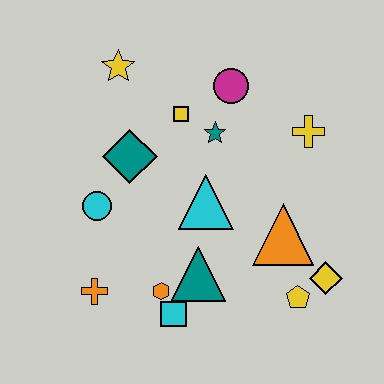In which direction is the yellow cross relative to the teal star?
The yellow cross is to the right of the teal star.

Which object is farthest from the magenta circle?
The orange cross is farthest from the magenta circle.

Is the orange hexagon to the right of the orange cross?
Yes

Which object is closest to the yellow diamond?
The yellow pentagon is closest to the yellow diamond.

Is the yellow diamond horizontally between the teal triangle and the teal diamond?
No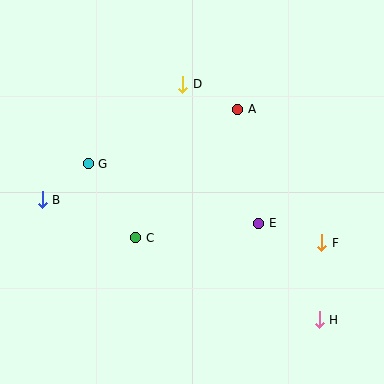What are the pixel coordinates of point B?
Point B is at (42, 200).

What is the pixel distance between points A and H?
The distance between A and H is 225 pixels.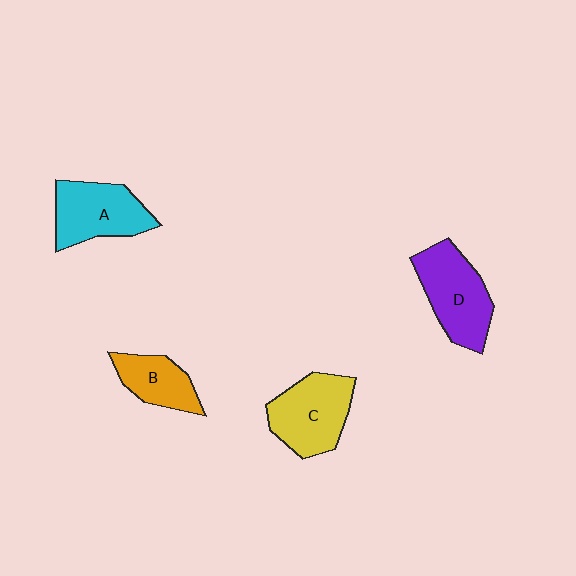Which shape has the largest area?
Shape D (purple).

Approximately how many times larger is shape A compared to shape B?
Approximately 1.4 times.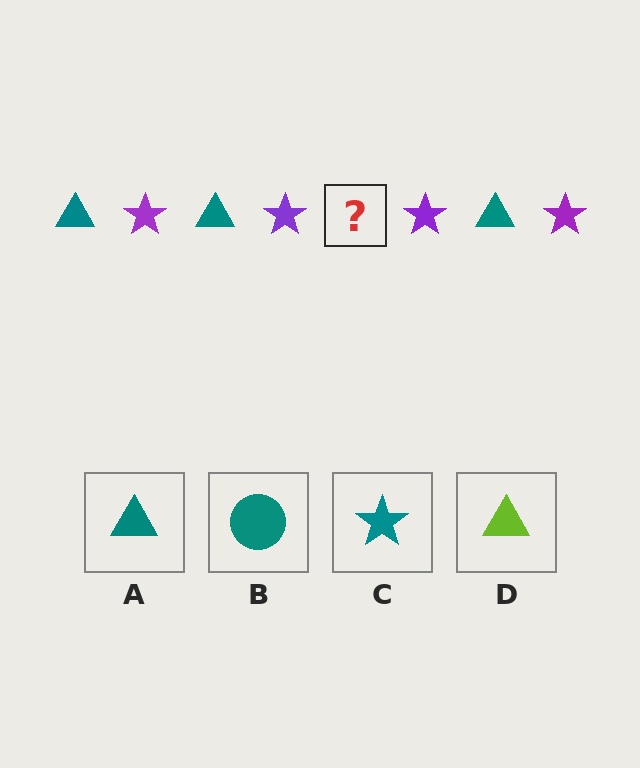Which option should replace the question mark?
Option A.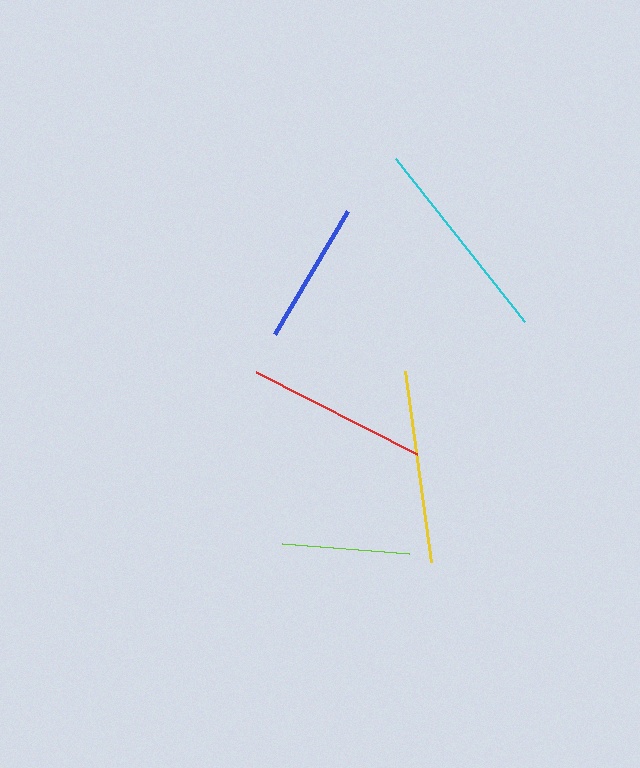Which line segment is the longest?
The cyan line is the longest at approximately 207 pixels.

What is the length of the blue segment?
The blue segment is approximately 143 pixels long.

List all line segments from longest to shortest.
From longest to shortest: cyan, yellow, red, blue, lime.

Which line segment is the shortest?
The lime line is the shortest at approximately 127 pixels.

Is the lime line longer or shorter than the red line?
The red line is longer than the lime line.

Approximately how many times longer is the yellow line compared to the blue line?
The yellow line is approximately 1.3 times the length of the blue line.